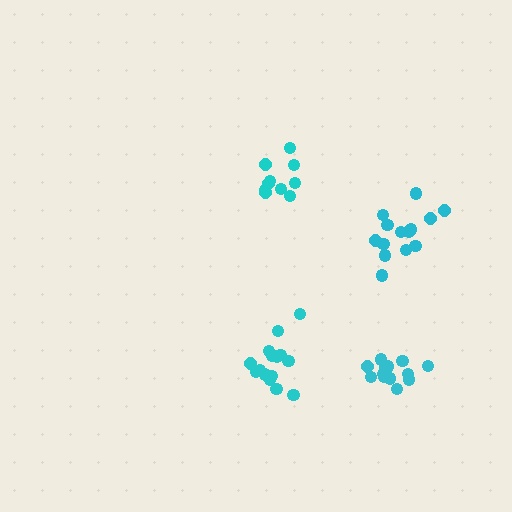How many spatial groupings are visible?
There are 4 spatial groupings.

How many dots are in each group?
Group 1: 10 dots, Group 2: 13 dots, Group 3: 15 dots, Group 4: 14 dots (52 total).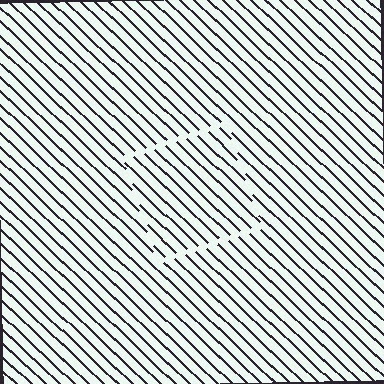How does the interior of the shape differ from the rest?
The interior of the shape contains the same grating, shifted by half a period — the contour is defined by the phase discontinuity where line-ends from the inner and outer gratings abut.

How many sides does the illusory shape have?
4 sides — the line-ends trace a square.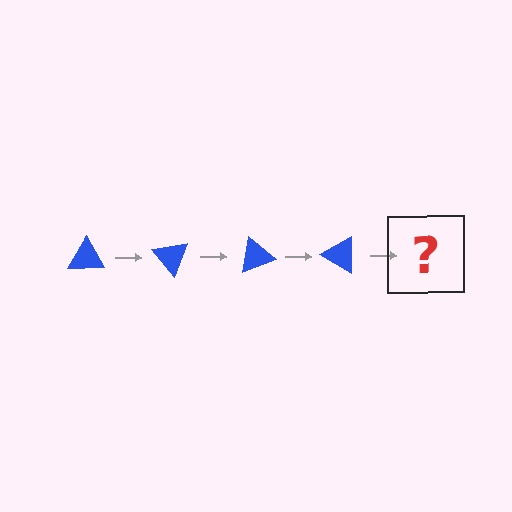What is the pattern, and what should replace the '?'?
The pattern is that the triangle rotates 50 degrees each step. The '?' should be a blue triangle rotated 200 degrees.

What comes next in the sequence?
The next element should be a blue triangle rotated 200 degrees.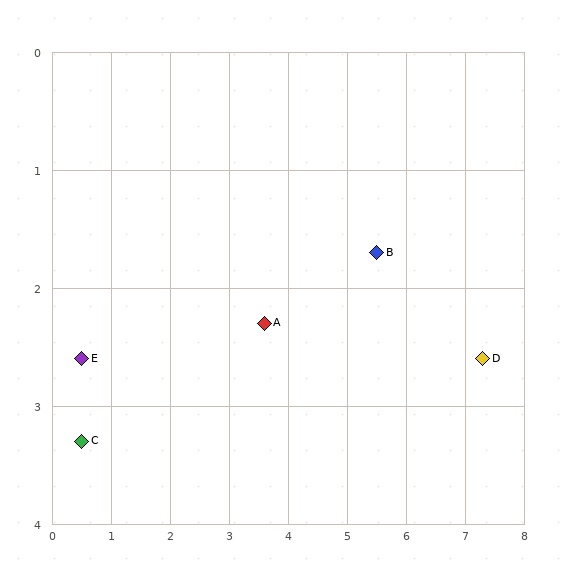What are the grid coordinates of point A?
Point A is at approximately (3.6, 2.3).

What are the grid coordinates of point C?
Point C is at approximately (0.5, 3.3).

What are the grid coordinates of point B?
Point B is at approximately (5.5, 1.7).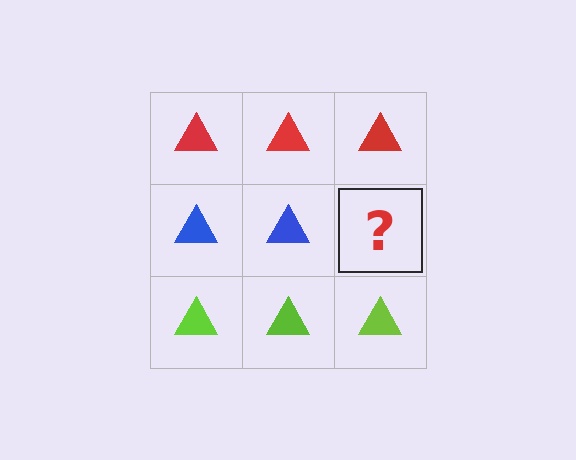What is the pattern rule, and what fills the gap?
The rule is that each row has a consistent color. The gap should be filled with a blue triangle.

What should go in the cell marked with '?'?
The missing cell should contain a blue triangle.